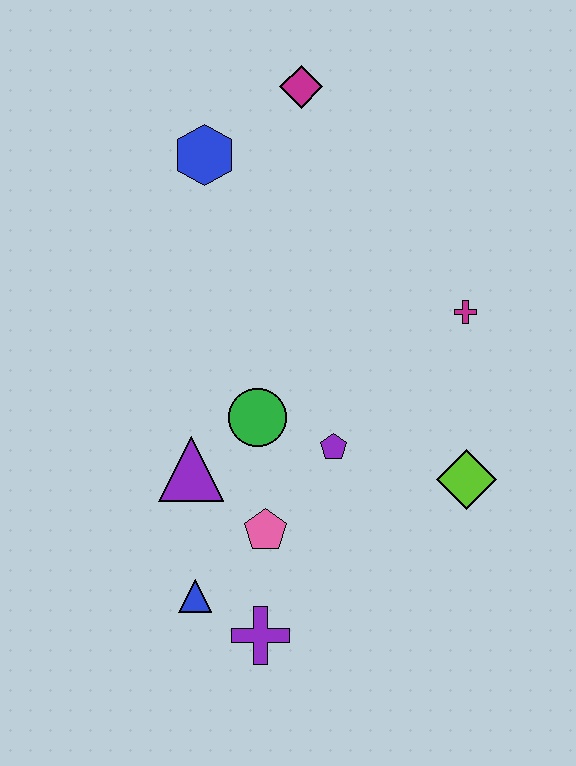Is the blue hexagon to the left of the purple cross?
Yes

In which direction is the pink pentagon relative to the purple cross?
The pink pentagon is above the purple cross.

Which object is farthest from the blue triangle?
The magenta diamond is farthest from the blue triangle.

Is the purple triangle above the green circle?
No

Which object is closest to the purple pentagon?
The green circle is closest to the purple pentagon.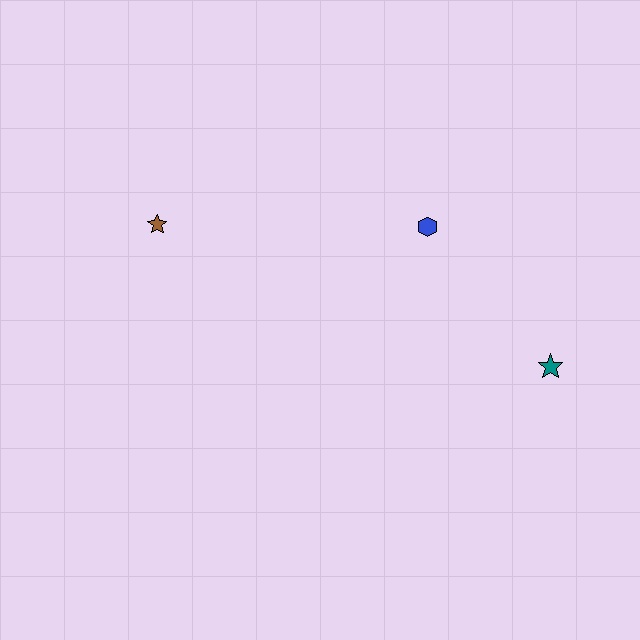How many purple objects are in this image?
There are no purple objects.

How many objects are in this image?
There are 3 objects.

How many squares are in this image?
There are no squares.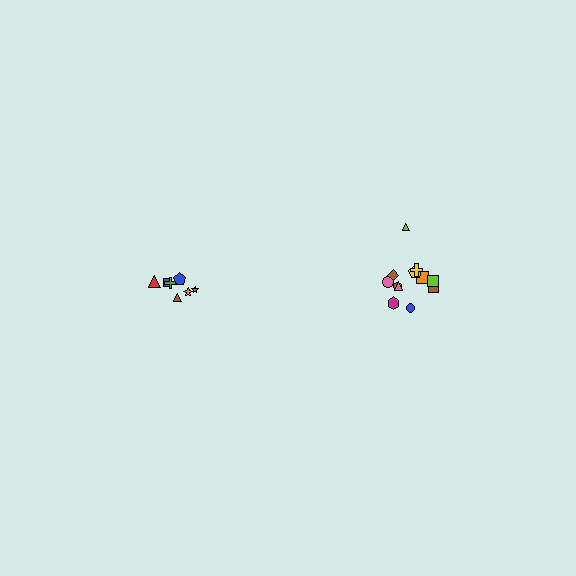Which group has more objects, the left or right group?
The right group.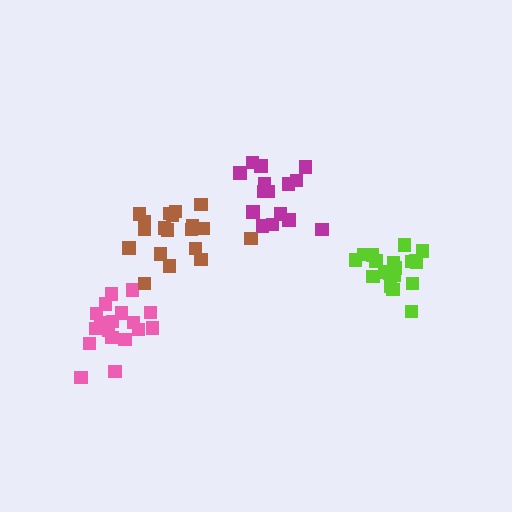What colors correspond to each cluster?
The clusters are colored: pink, magenta, lime, brown.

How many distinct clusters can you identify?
There are 4 distinct clusters.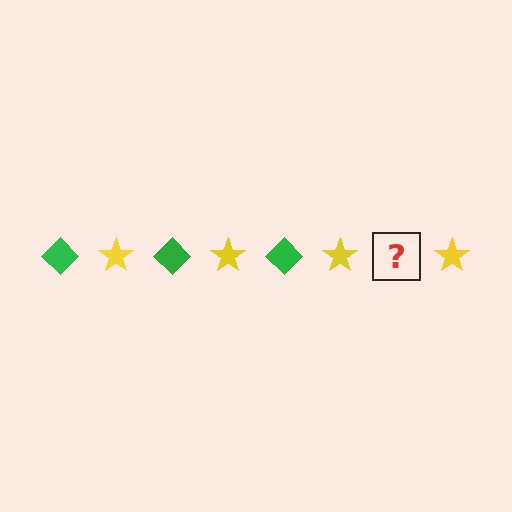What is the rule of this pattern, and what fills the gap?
The rule is that the pattern alternates between green diamond and yellow star. The gap should be filled with a green diamond.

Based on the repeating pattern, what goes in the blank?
The blank should be a green diamond.